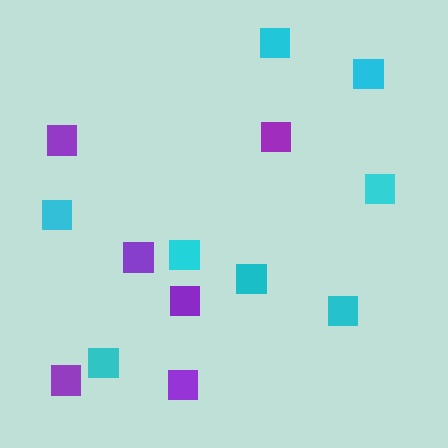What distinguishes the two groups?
There are 2 groups: one group of cyan squares (8) and one group of purple squares (6).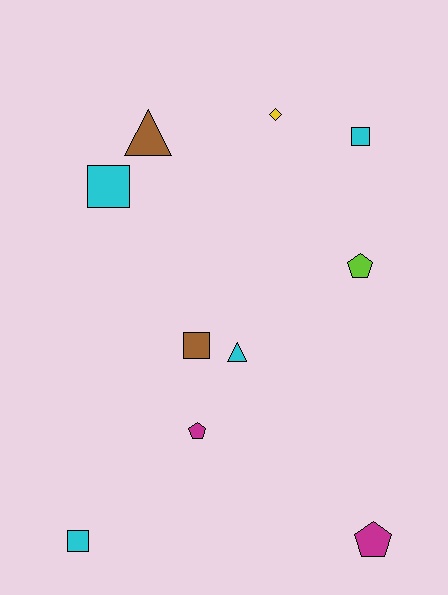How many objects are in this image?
There are 10 objects.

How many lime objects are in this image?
There is 1 lime object.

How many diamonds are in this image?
There is 1 diamond.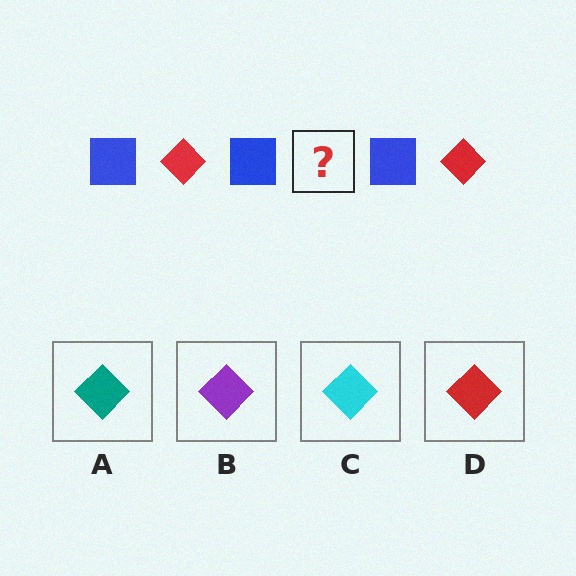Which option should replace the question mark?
Option D.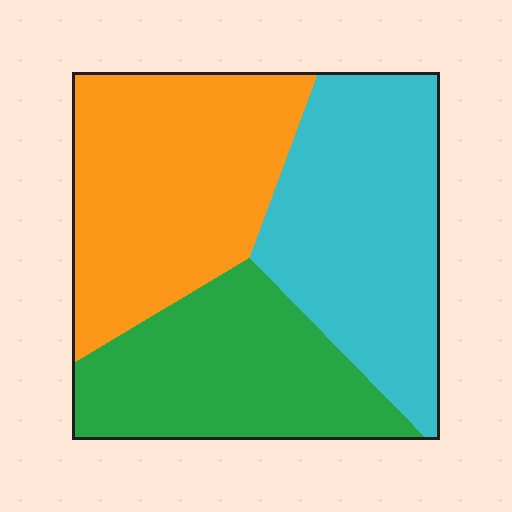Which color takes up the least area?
Green, at roughly 30%.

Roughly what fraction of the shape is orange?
Orange takes up about three eighths (3/8) of the shape.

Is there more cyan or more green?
Cyan.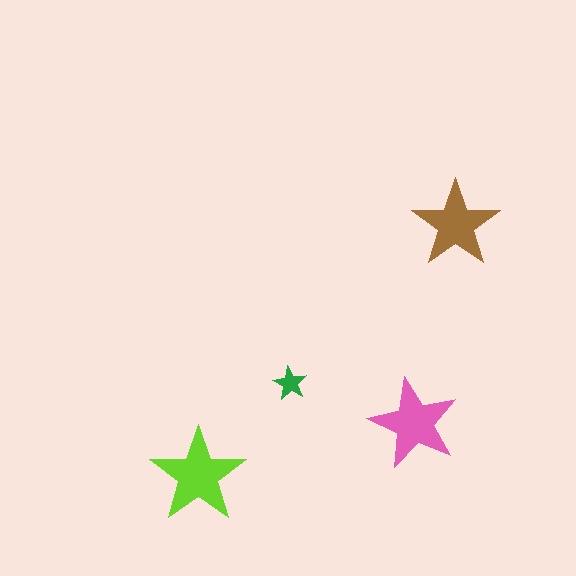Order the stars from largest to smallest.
the lime one, the pink one, the brown one, the green one.